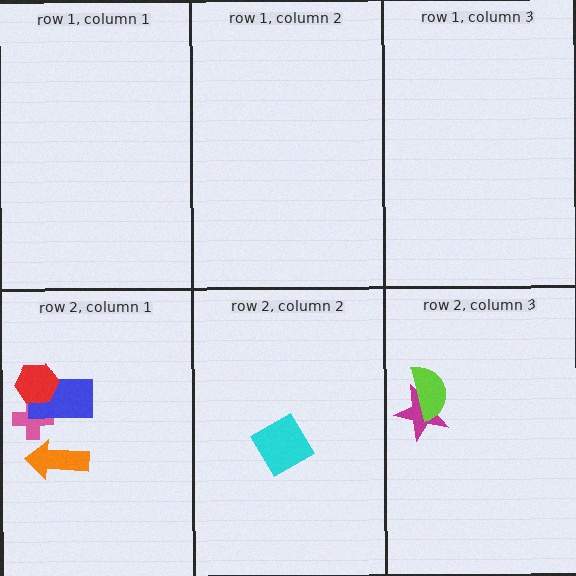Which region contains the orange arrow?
The row 2, column 1 region.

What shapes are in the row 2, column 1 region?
The pink cross, the blue rectangle, the red hexagon, the orange arrow.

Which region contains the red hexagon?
The row 2, column 1 region.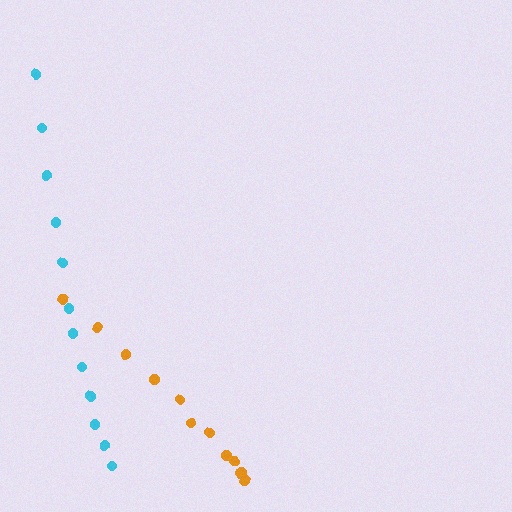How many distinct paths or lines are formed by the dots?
There are 2 distinct paths.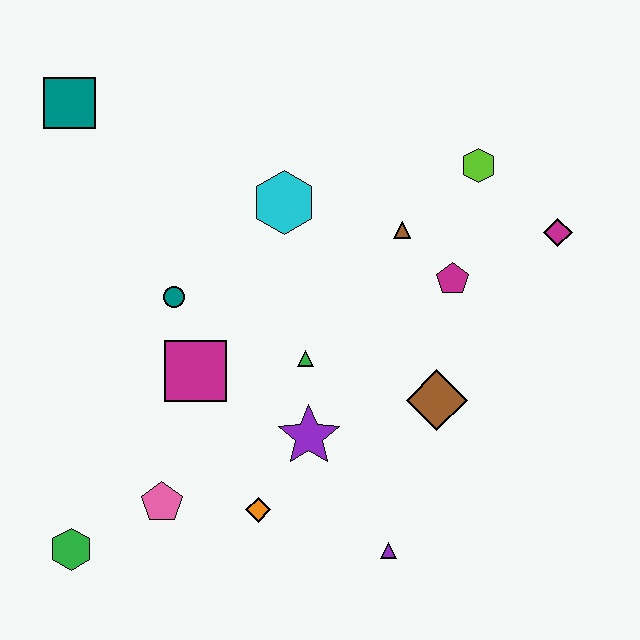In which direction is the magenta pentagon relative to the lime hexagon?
The magenta pentagon is below the lime hexagon.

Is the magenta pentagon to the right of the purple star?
Yes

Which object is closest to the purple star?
The green triangle is closest to the purple star.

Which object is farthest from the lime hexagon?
The green hexagon is farthest from the lime hexagon.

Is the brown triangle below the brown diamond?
No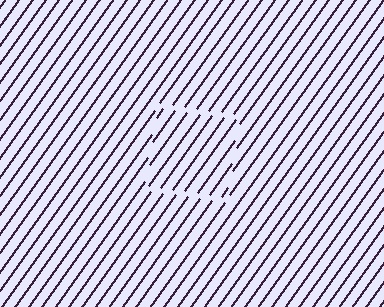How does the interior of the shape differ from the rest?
The interior of the shape contains the same grating, shifted by half a period — the contour is defined by the phase discontinuity where line-ends from the inner and outer gratings abut.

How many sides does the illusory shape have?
4 sides — the line-ends trace a square.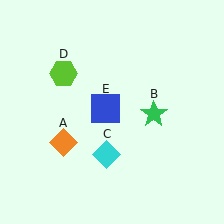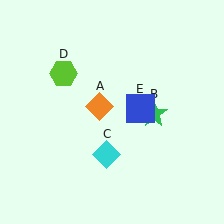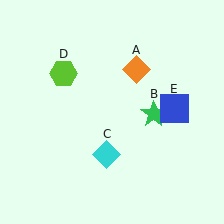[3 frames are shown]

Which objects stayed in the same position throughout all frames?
Green star (object B) and cyan diamond (object C) and lime hexagon (object D) remained stationary.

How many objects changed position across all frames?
2 objects changed position: orange diamond (object A), blue square (object E).